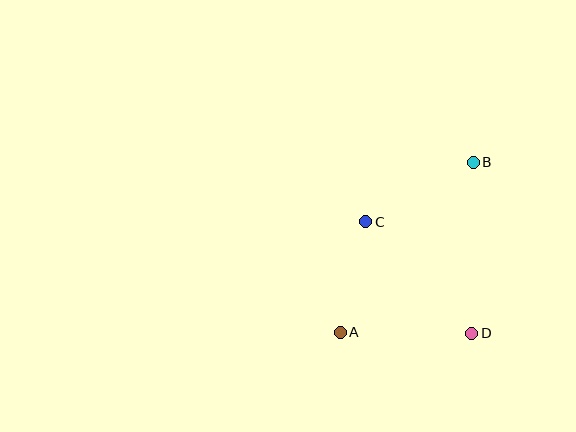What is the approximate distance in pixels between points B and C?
The distance between B and C is approximately 123 pixels.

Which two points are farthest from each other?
Points A and B are farthest from each other.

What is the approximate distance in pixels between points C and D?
The distance between C and D is approximately 154 pixels.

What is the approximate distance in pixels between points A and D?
The distance between A and D is approximately 132 pixels.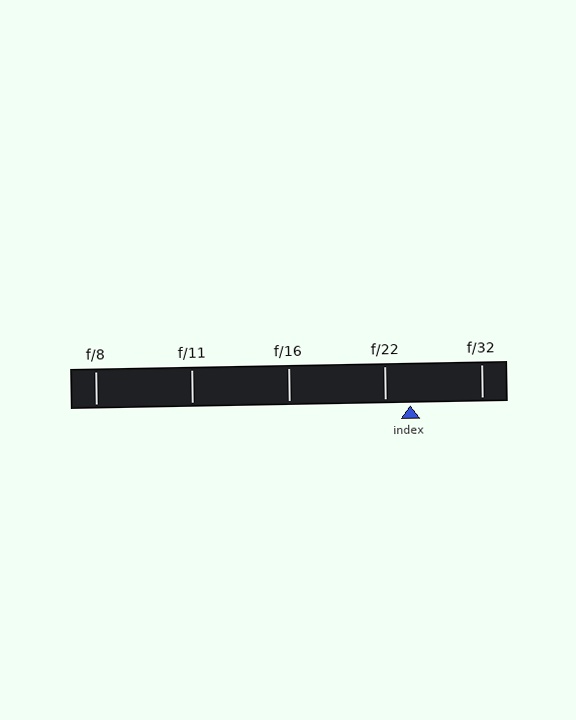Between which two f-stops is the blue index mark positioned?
The index mark is between f/22 and f/32.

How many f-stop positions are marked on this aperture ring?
There are 5 f-stop positions marked.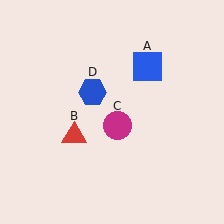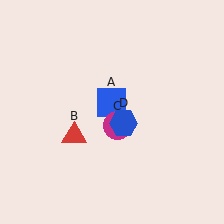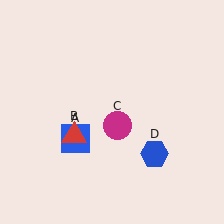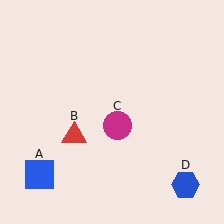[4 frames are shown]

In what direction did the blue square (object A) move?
The blue square (object A) moved down and to the left.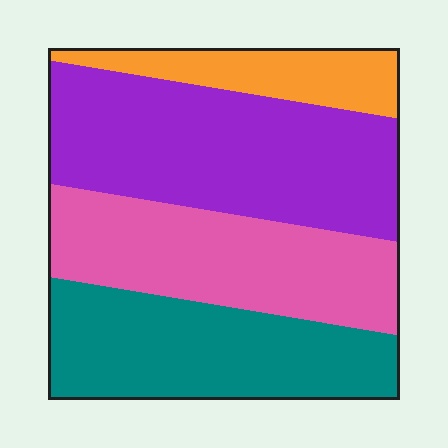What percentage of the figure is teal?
Teal covers 27% of the figure.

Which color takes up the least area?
Orange, at roughly 10%.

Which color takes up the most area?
Purple, at roughly 35%.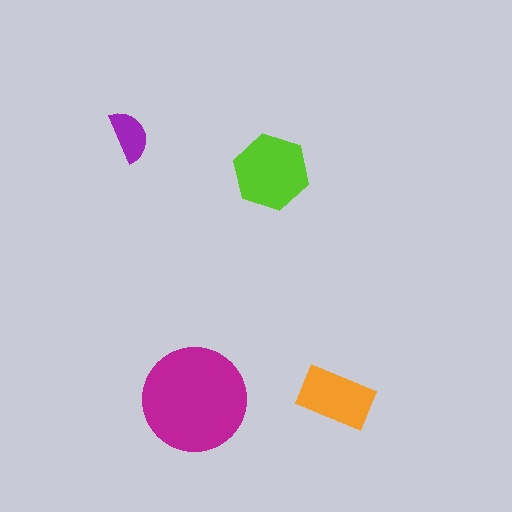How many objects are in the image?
There are 4 objects in the image.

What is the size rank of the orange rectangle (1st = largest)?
3rd.